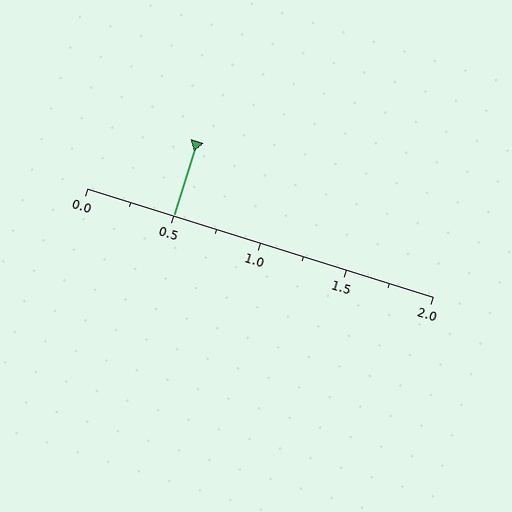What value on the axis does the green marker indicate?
The marker indicates approximately 0.5.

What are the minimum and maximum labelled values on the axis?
The axis runs from 0.0 to 2.0.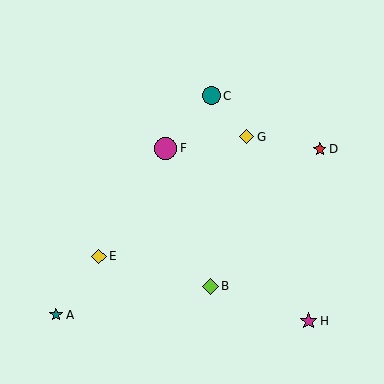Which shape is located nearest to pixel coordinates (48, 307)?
The teal star (labeled A) at (56, 315) is nearest to that location.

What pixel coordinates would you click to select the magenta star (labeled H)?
Click at (309, 321) to select the magenta star H.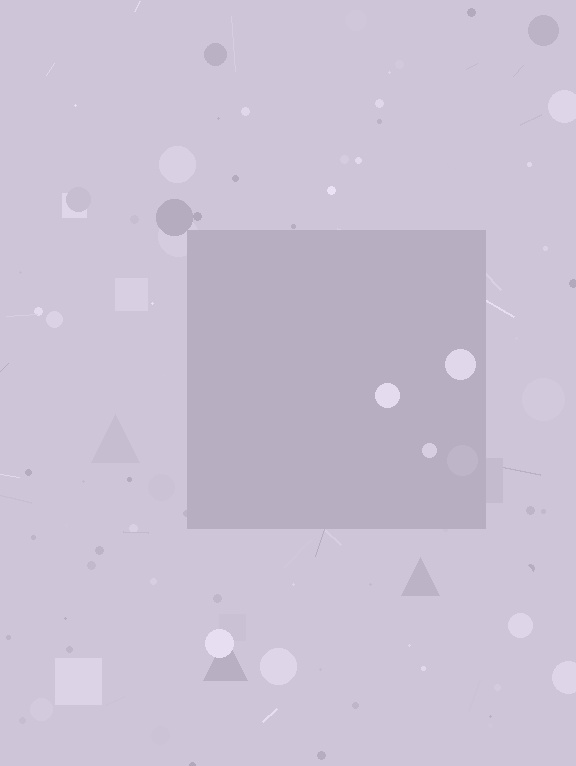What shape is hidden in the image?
A square is hidden in the image.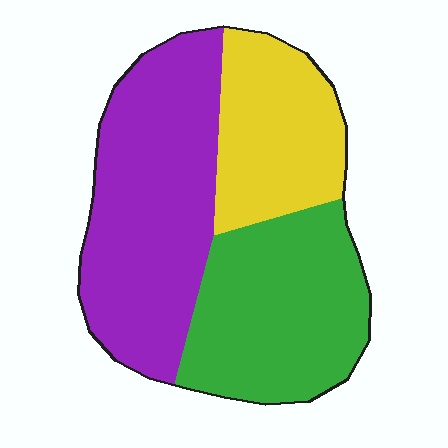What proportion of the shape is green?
Green covers about 35% of the shape.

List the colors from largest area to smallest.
From largest to smallest: purple, green, yellow.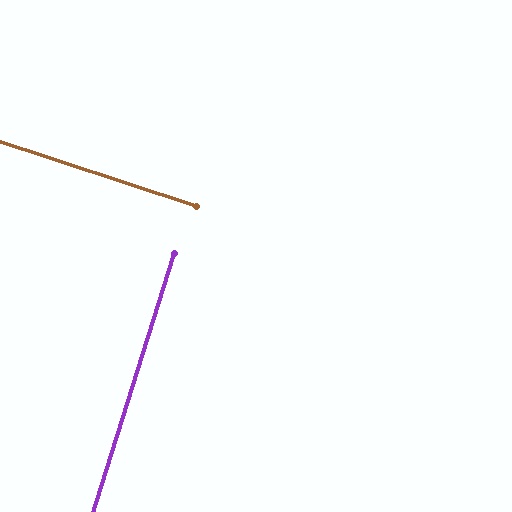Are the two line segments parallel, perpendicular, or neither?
Perpendicular — they meet at approximately 89°.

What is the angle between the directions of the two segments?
Approximately 89 degrees.